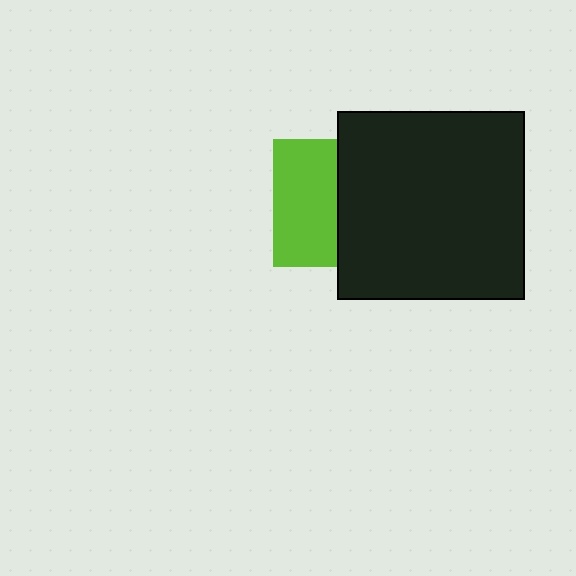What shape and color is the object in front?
The object in front is a black square.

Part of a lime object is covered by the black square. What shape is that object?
It is a square.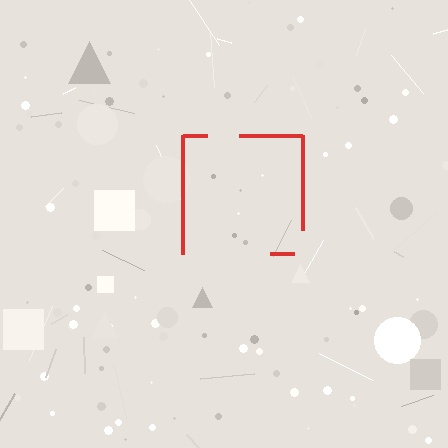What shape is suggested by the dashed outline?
The dashed outline suggests a square.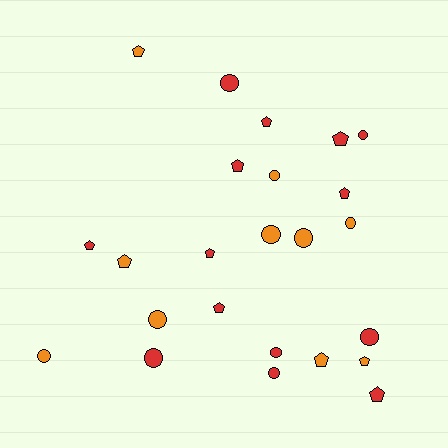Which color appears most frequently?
Red, with 14 objects.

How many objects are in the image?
There are 24 objects.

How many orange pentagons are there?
There are 4 orange pentagons.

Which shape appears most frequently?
Circle, with 12 objects.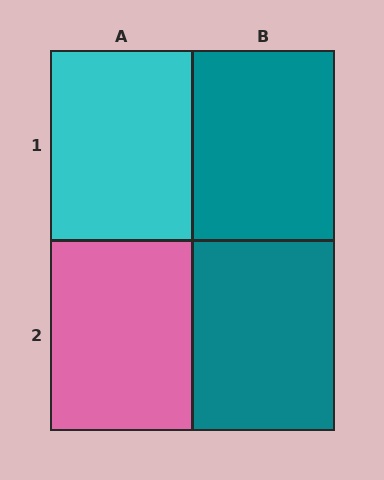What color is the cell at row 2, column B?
Teal.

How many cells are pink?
1 cell is pink.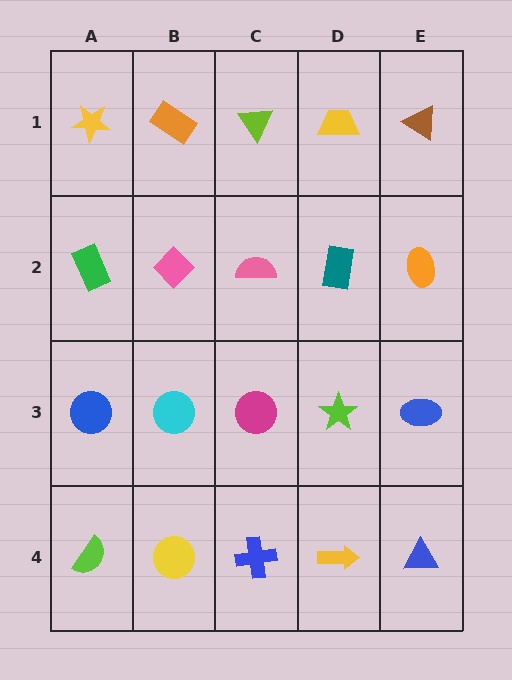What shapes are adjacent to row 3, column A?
A green rectangle (row 2, column A), a lime semicircle (row 4, column A), a cyan circle (row 3, column B).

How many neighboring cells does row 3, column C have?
4.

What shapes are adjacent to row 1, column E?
An orange ellipse (row 2, column E), a yellow trapezoid (row 1, column D).